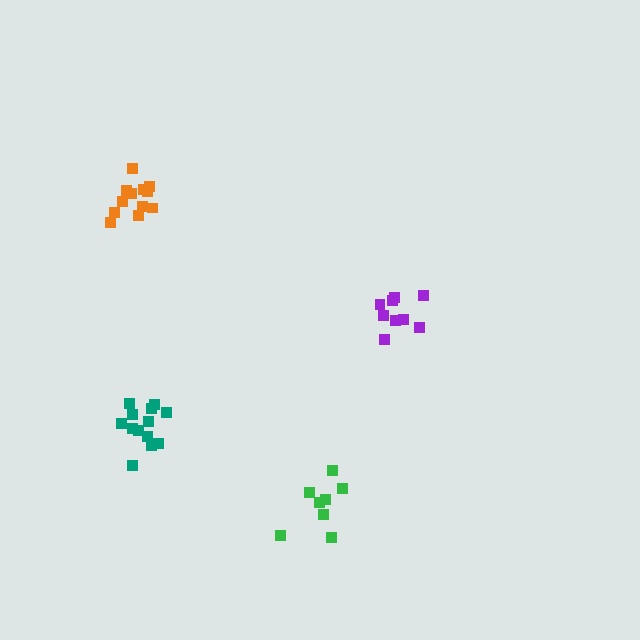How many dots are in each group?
Group 1: 13 dots, Group 2: 9 dots, Group 3: 8 dots, Group 4: 12 dots (42 total).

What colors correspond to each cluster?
The clusters are colored: teal, purple, green, orange.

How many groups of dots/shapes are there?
There are 4 groups.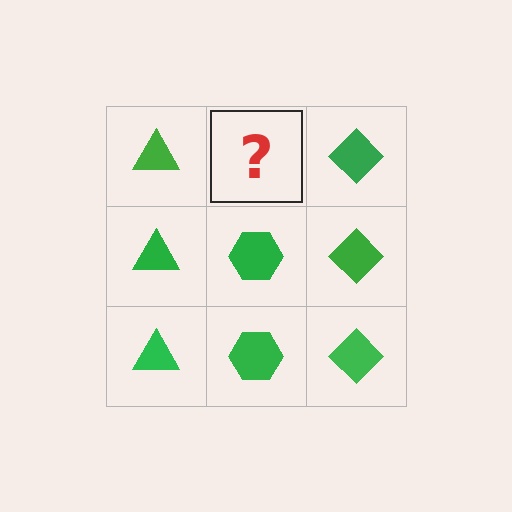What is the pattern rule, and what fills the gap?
The rule is that each column has a consistent shape. The gap should be filled with a green hexagon.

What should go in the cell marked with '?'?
The missing cell should contain a green hexagon.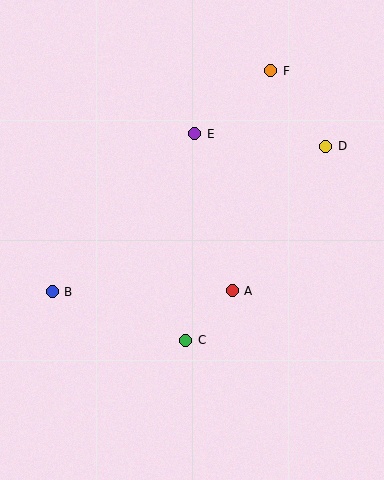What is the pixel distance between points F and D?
The distance between F and D is 93 pixels.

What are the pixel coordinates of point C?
Point C is at (186, 340).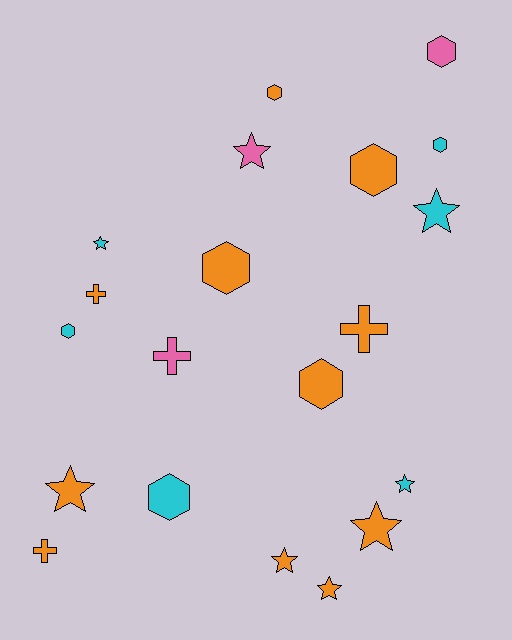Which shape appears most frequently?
Hexagon, with 8 objects.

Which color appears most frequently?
Orange, with 11 objects.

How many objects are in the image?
There are 20 objects.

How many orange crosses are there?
There are 3 orange crosses.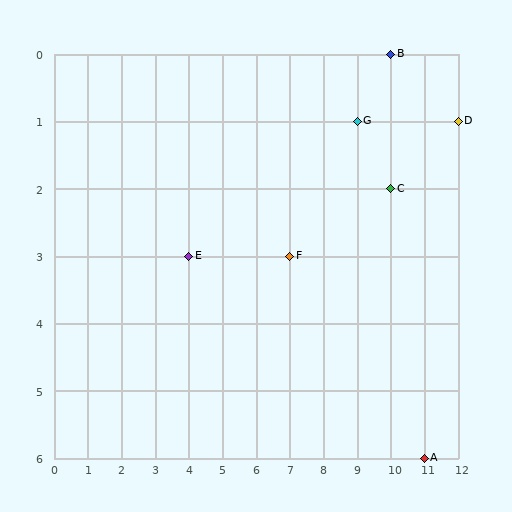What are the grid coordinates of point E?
Point E is at grid coordinates (4, 3).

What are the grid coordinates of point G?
Point G is at grid coordinates (9, 1).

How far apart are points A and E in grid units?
Points A and E are 7 columns and 3 rows apart (about 7.6 grid units diagonally).